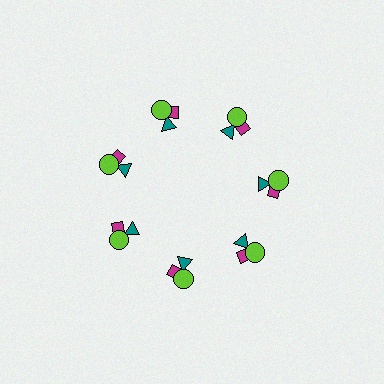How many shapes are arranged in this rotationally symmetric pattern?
There are 21 shapes, arranged in 7 groups of 3.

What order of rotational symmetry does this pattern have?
This pattern has 7-fold rotational symmetry.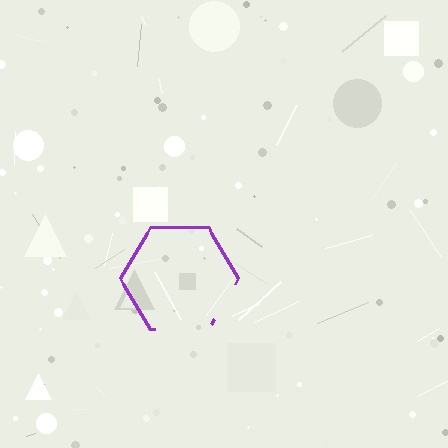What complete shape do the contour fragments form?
The contour fragments form a hexagon.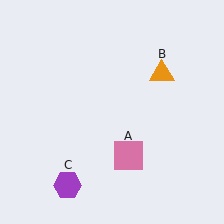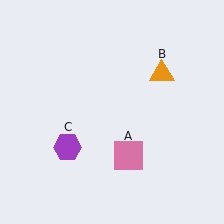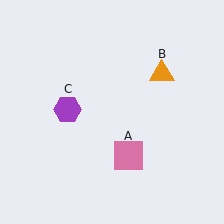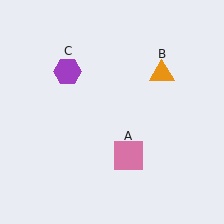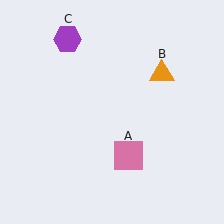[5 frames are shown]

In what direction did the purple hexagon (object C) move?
The purple hexagon (object C) moved up.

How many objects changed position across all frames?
1 object changed position: purple hexagon (object C).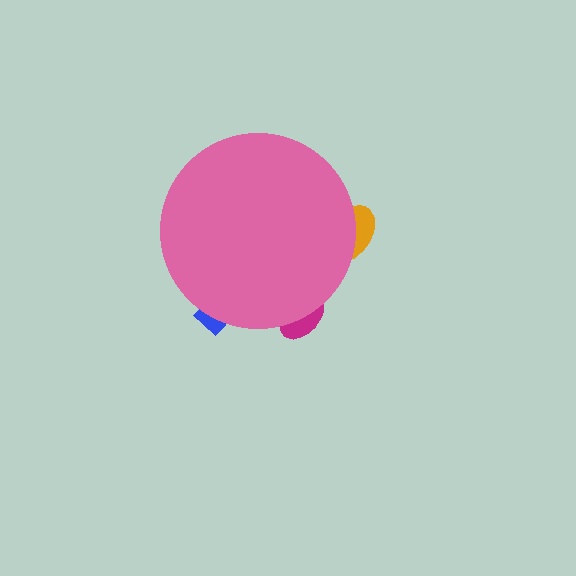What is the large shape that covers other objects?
A pink circle.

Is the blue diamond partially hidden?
Yes, the blue diamond is partially hidden behind the pink circle.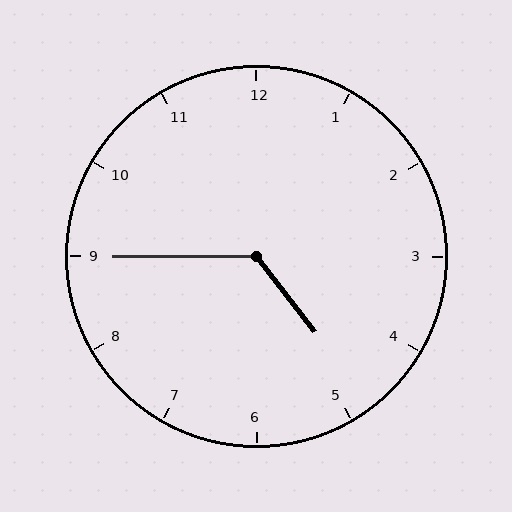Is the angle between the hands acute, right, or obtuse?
It is obtuse.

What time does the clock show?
4:45.